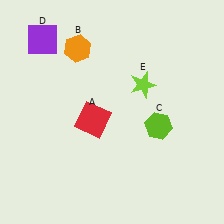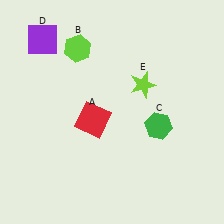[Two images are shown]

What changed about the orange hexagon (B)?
In Image 1, B is orange. In Image 2, it changed to lime.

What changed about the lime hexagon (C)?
In Image 1, C is lime. In Image 2, it changed to green.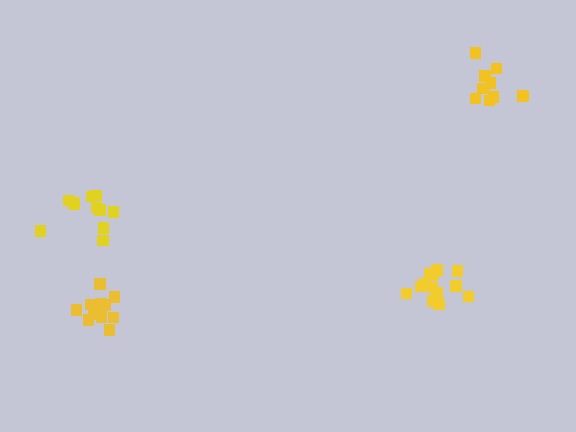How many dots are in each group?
Group 1: 13 dots, Group 2: 11 dots, Group 3: 9 dots, Group 4: 12 dots (45 total).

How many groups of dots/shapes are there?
There are 4 groups.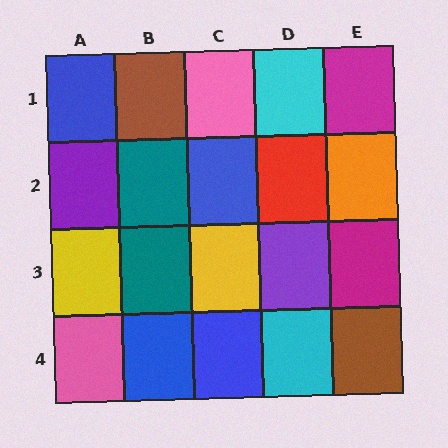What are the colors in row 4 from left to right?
Pink, blue, blue, cyan, brown.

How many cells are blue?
4 cells are blue.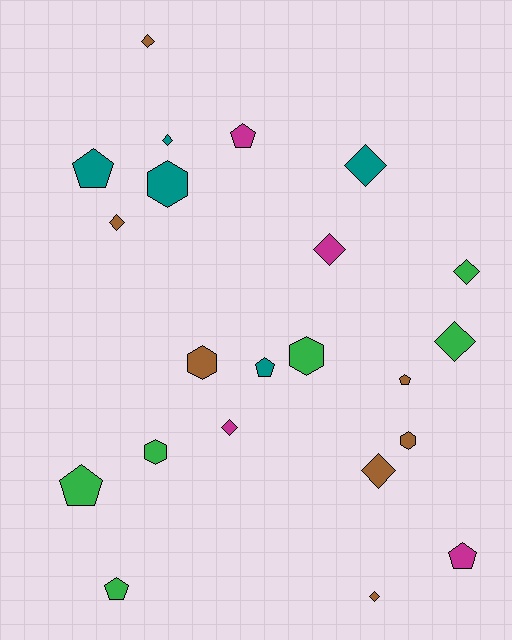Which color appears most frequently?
Brown, with 7 objects.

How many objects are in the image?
There are 22 objects.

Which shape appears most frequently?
Diamond, with 10 objects.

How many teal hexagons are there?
There is 1 teal hexagon.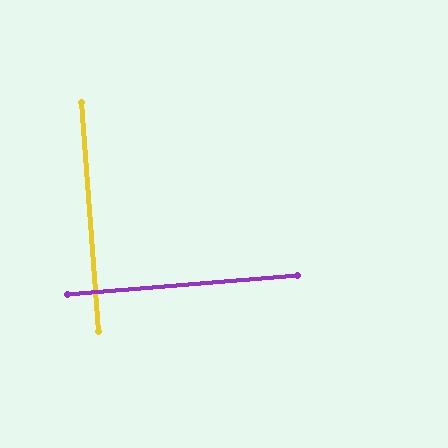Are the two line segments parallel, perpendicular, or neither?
Perpendicular — they meet at approximately 89°.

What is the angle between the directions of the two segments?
Approximately 89 degrees.